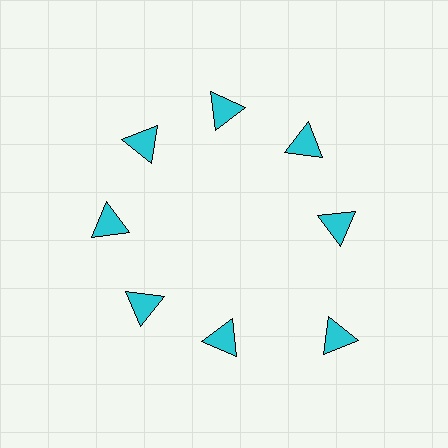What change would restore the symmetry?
The symmetry would be restored by moving it inward, back onto the ring so that all 8 triangles sit at equal angles and equal distance from the center.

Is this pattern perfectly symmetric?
No. The 8 cyan triangles are arranged in a ring, but one element near the 4 o'clock position is pushed outward from the center, breaking the 8-fold rotational symmetry.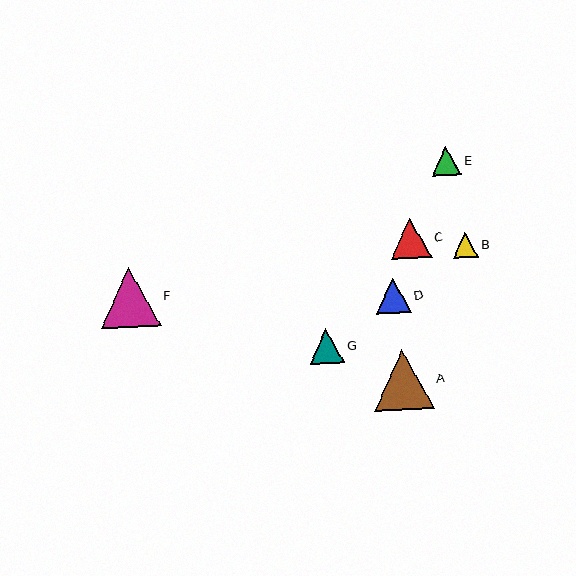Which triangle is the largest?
Triangle F is the largest with a size of approximately 60 pixels.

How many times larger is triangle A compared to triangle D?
Triangle A is approximately 1.7 times the size of triangle D.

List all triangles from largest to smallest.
From largest to smallest: F, A, C, D, G, E, B.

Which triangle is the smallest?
Triangle B is the smallest with a size of approximately 25 pixels.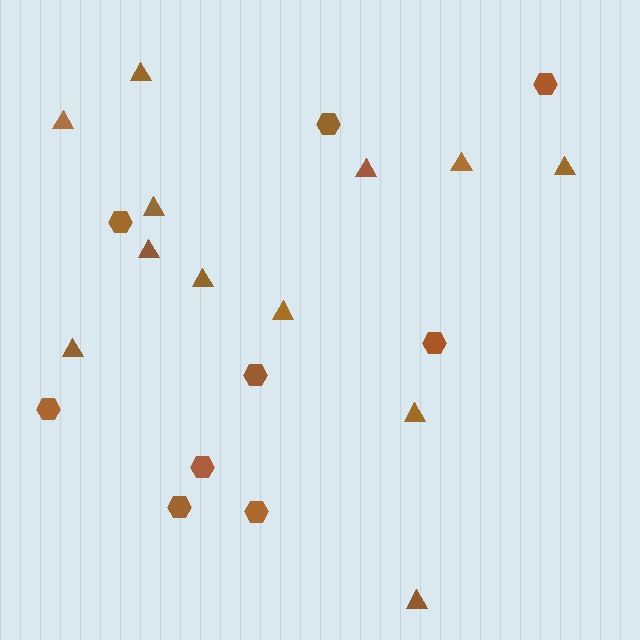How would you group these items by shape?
There are 2 groups: one group of triangles (12) and one group of hexagons (9).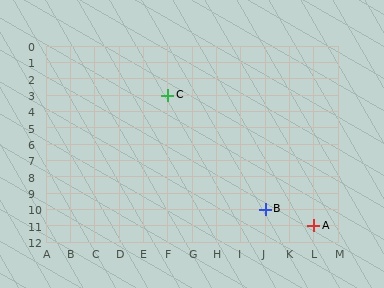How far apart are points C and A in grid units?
Points C and A are 6 columns and 8 rows apart (about 10.0 grid units diagonally).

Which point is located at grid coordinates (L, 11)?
Point A is at (L, 11).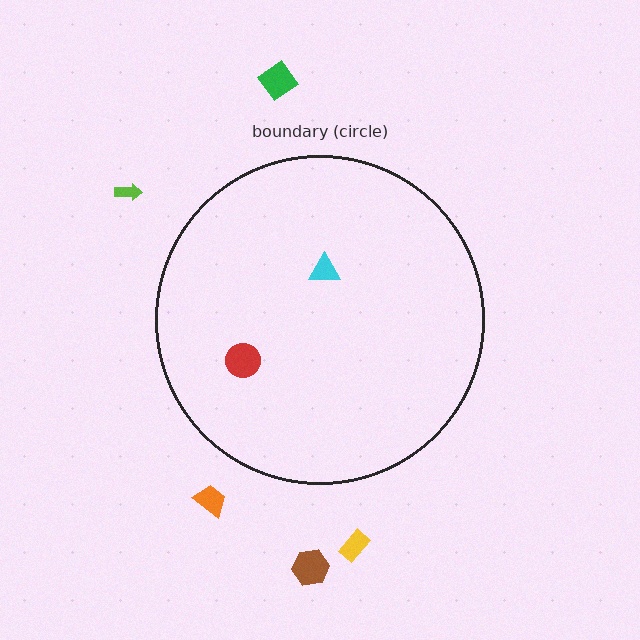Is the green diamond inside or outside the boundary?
Outside.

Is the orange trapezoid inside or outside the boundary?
Outside.